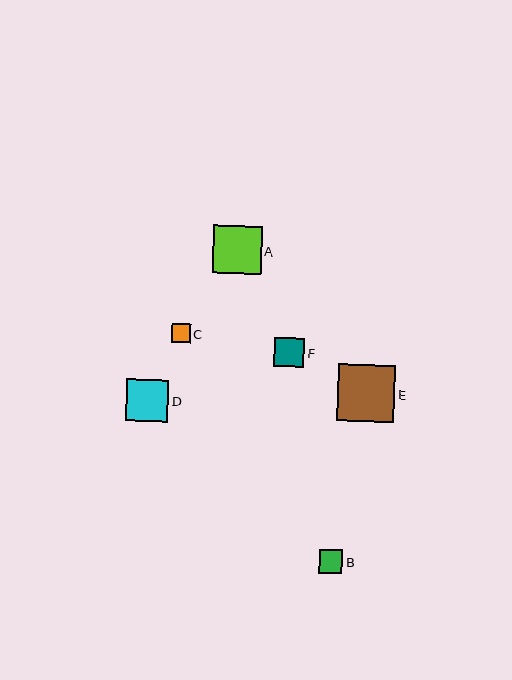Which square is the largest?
Square E is the largest with a size of approximately 57 pixels.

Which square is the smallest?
Square C is the smallest with a size of approximately 18 pixels.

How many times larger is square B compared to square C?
Square B is approximately 1.3 times the size of square C.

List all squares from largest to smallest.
From largest to smallest: E, A, D, F, B, C.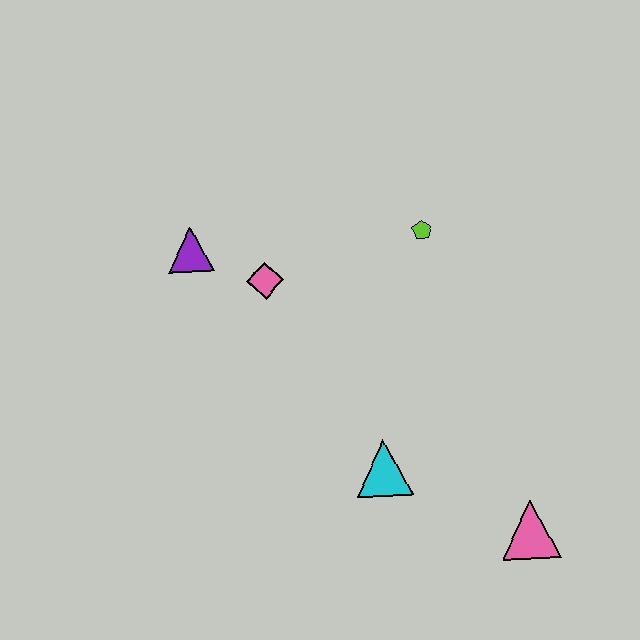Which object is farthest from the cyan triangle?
The purple triangle is farthest from the cyan triangle.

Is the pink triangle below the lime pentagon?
Yes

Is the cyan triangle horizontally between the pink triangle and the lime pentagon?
No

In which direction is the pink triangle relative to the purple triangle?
The pink triangle is to the right of the purple triangle.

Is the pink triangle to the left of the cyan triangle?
No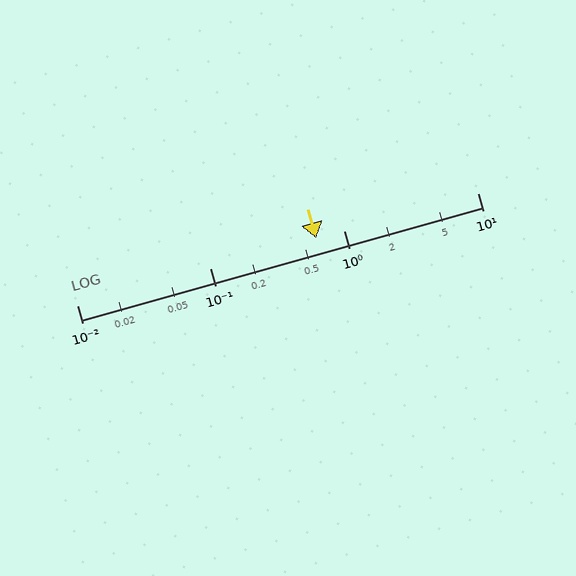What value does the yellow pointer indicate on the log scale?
The pointer indicates approximately 0.62.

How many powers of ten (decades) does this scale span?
The scale spans 3 decades, from 0.01 to 10.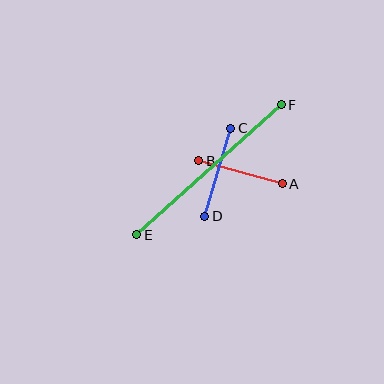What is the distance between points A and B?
The distance is approximately 87 pixels.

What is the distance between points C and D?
The distance is approximately 92 pixels.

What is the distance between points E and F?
The distance is approximately 194 pixels.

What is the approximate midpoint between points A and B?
The midpoint is at approximately (240, 172) pixels.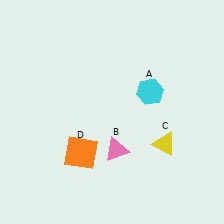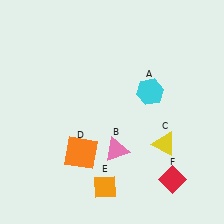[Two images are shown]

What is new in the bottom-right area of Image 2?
A red diamond (F) was added in the bottom-right area of Image 2.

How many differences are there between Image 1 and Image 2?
There are 2 differences between the two images.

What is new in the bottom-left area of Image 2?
An orange diamond (E) was added in the bottom-left area of Image 2.